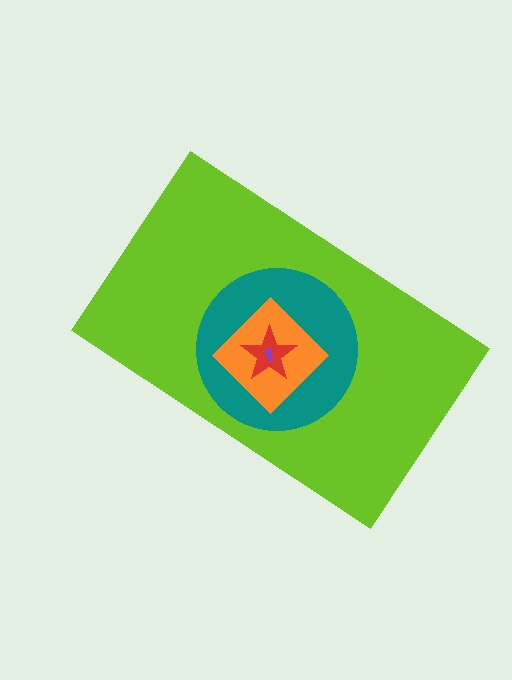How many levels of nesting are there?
5.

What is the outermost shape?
The lime rectangle.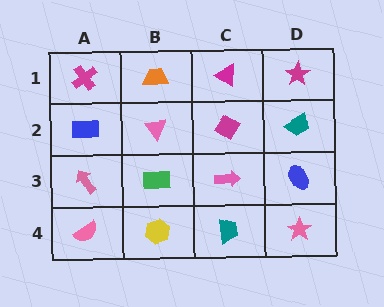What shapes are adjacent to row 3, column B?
A pink triangle (row 2, column B), a yellow hexagon (row 4, column B), a pink arrow (row 3, column A), a pink arrow (row 3, column C).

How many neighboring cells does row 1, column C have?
3.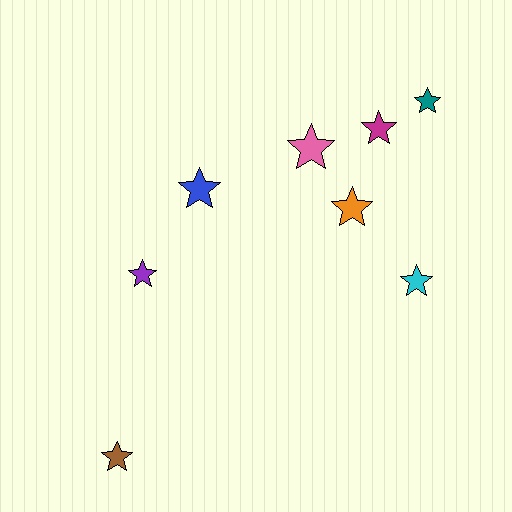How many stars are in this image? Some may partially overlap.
There are 8 stars.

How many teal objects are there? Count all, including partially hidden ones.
There is 1 teal object.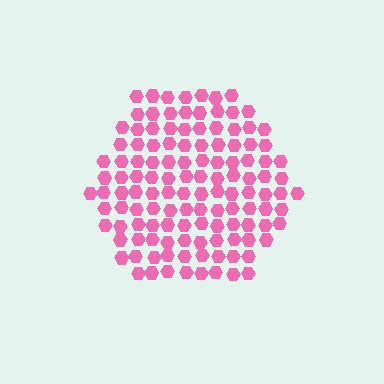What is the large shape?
The large shape is a hexagon.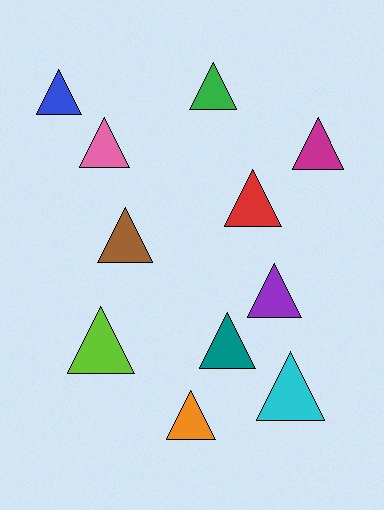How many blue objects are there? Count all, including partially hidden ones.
There is 1 blue object.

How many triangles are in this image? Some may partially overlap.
There are 11 triangles.